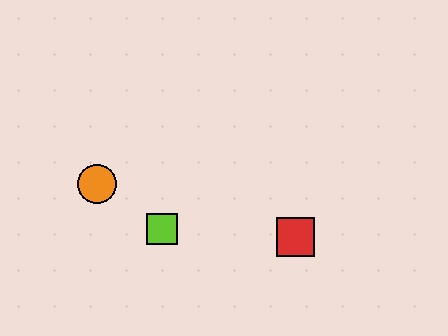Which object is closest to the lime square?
The orange circle is closest to the lime square.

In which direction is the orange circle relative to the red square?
The orange circle is to the left of the red square.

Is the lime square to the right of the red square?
No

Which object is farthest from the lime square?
The red square is farthest from the lime square.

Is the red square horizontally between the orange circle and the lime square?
No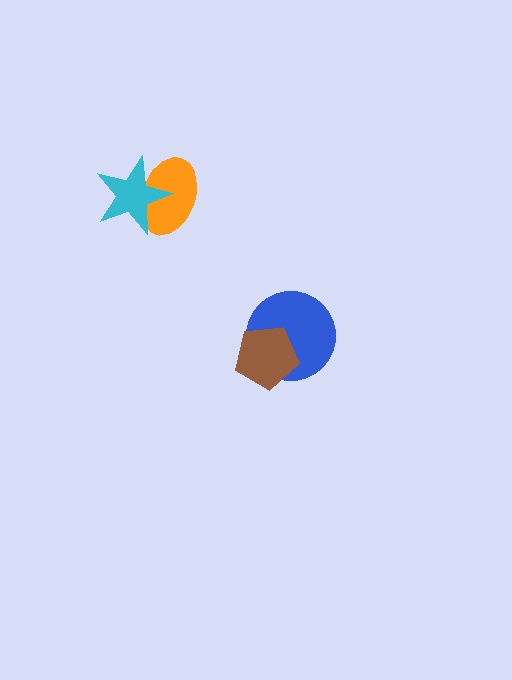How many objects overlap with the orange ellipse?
1 object overlaps with the orange ellipse.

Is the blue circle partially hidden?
Yes, it is partially covered by another shape.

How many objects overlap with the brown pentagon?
1 object overlaps with the brown pentagon.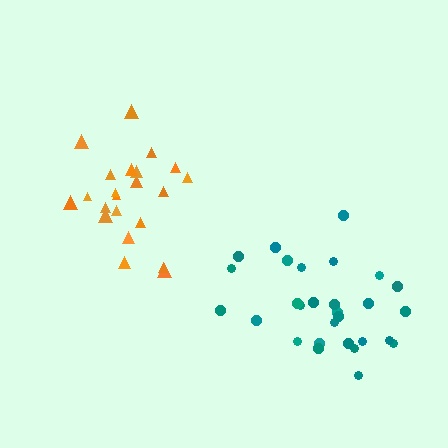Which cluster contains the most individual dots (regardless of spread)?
Teal (29).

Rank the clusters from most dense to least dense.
teal, orange.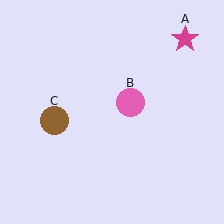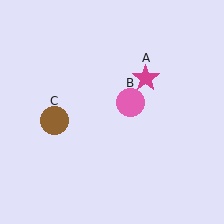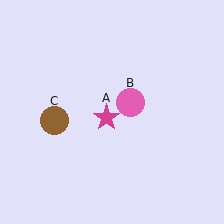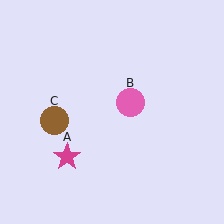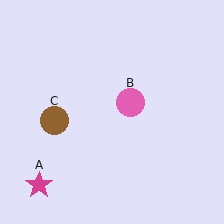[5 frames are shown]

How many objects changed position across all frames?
1 object changed position: magenta star (object A).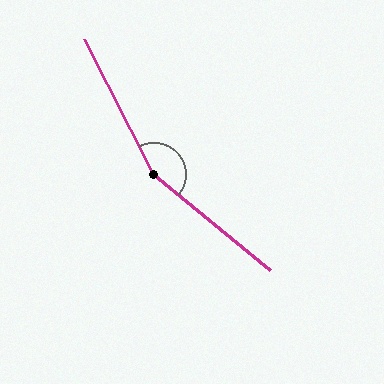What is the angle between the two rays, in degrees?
Approximately 157 degrees.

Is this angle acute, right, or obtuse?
It is obtuse.